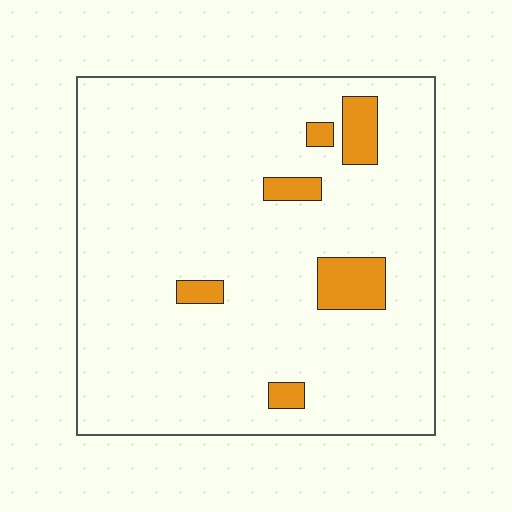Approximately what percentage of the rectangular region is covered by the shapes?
Approximately 10%.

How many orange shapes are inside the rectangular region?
6.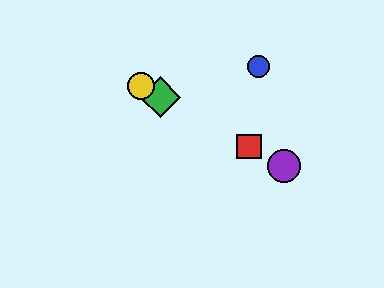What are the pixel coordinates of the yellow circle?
The yellow circle is at (141, 86).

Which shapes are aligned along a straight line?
The red square, the green diamond, the yellow circle, the purple circle are aligned along a straight line.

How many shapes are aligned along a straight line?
4 shapes (the red square, the green diamond, the yellow circle, the purple circle) are aligned along a straight line.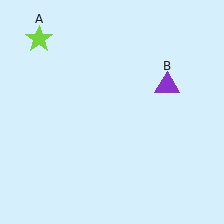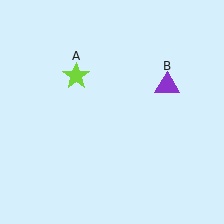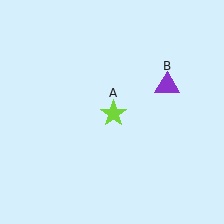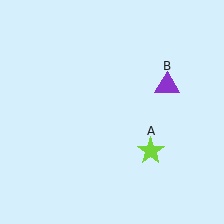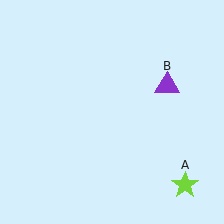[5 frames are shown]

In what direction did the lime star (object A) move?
The lime star (object A) moved down and to the right.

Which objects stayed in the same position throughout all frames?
Purple triangle (object B) remained stationary.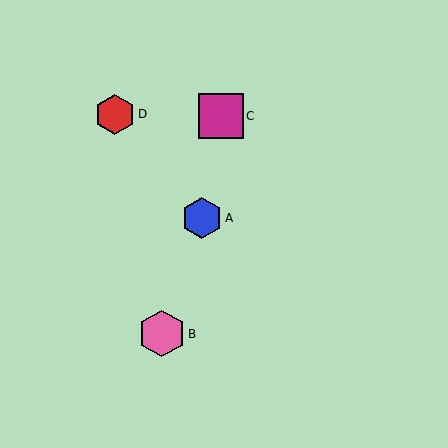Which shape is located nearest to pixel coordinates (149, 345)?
The pink hexagon (labeled B) at (162, 334) is nearest to that location.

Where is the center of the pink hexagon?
The center of the pink hexagon is at (162, 334).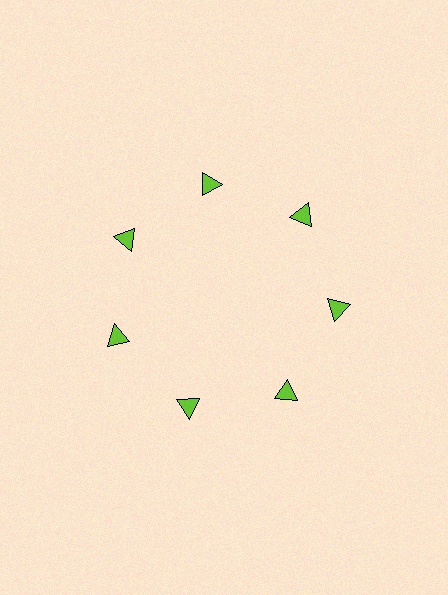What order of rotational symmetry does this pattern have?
This pattern has 7-fold rotational symmetry.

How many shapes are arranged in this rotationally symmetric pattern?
There are 7 shapes, arranged in 7 groups of 1.